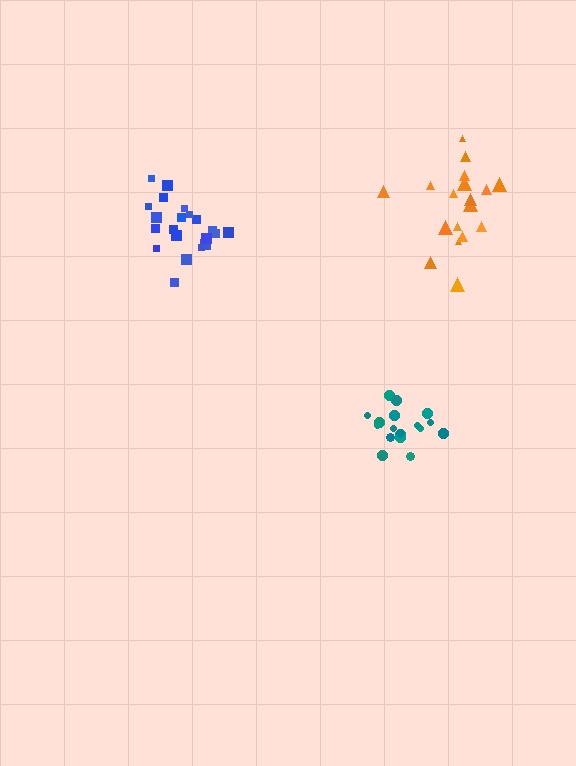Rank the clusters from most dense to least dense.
blue, teal, orange.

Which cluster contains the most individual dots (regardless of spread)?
Blue (21).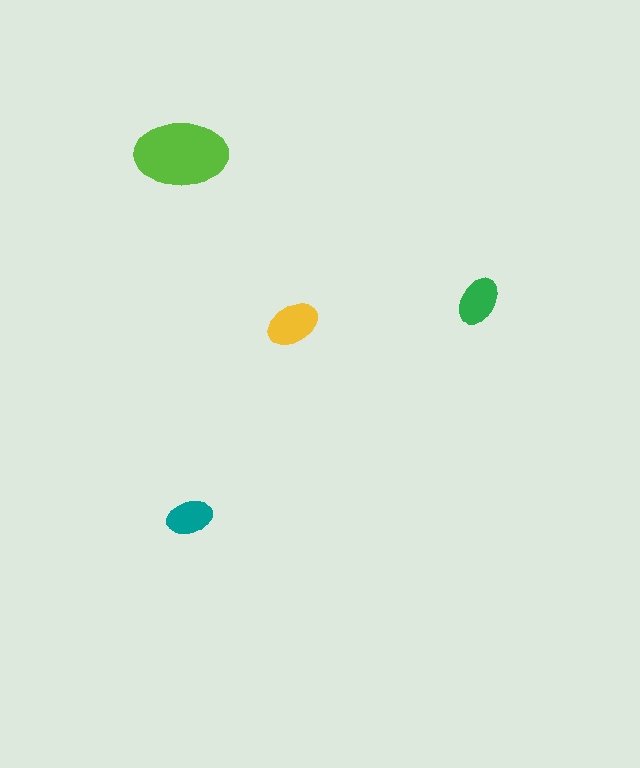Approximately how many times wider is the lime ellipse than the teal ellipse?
About 2 times wider.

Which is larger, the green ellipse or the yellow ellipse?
The yellow one.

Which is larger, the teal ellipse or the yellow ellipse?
The yellow one.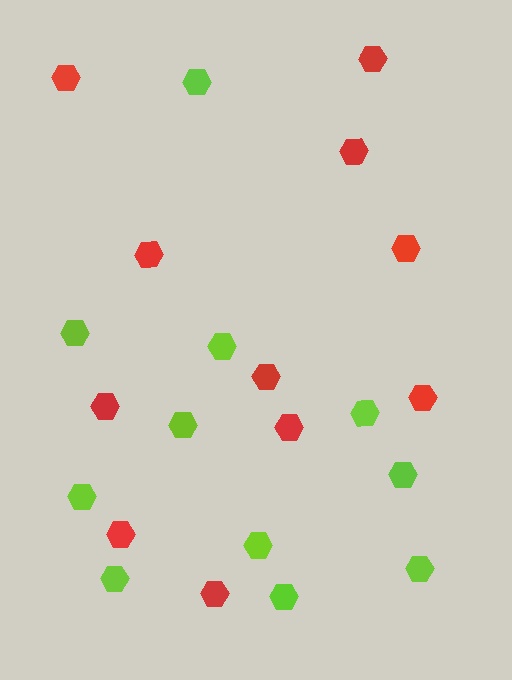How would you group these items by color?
There are 2 groups: one group of red hexagons (11) and one group of lime hexagons (11).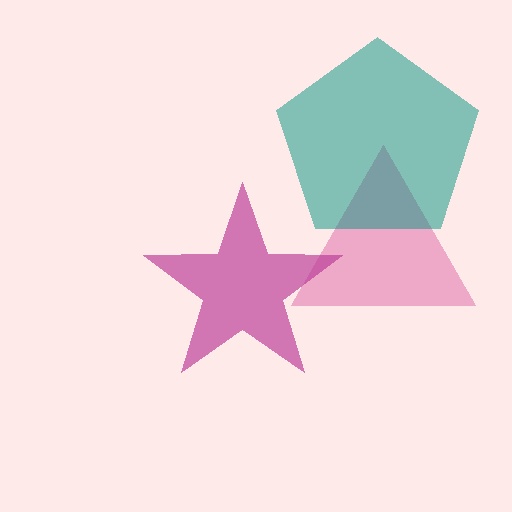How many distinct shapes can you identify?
There are 3 distinct shapes: a pink triangle, a teal pentagon, a magenta star.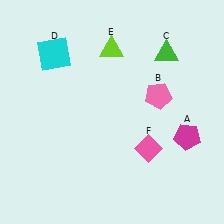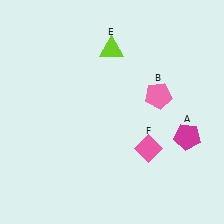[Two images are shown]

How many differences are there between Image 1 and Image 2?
There are 2 differences between the two images.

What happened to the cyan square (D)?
The cyan square (D) was removed in Image 2. It was in the top-left area of Image 1.